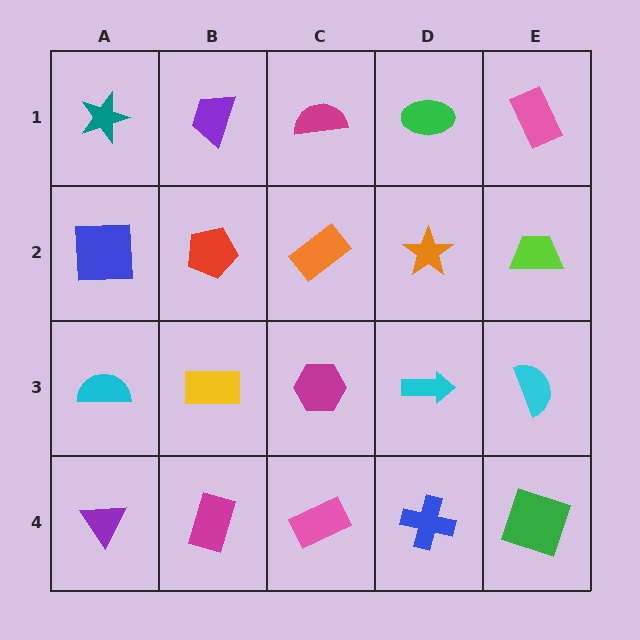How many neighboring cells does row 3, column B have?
4.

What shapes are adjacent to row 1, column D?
An orange star (row 2, column D), a magenta semicircle (row 1, column C), a pink rectangle (row 1, column E).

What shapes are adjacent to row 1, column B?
A red pentagon (row 2, column B), a teal star (row 1, column A), a magenta semicircle (row 1, column C).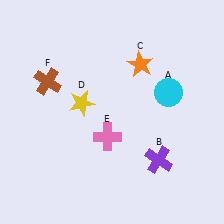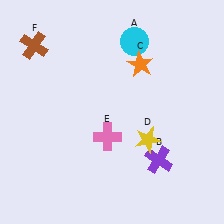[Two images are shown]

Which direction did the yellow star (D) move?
The yellow star (D) moved right.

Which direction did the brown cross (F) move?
The brown cross (F) moved up.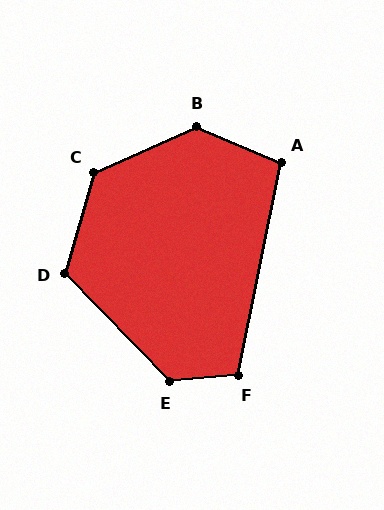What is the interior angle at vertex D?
Approximately 120 degrees (obtuse).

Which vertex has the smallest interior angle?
A, at approximately 102 degrees.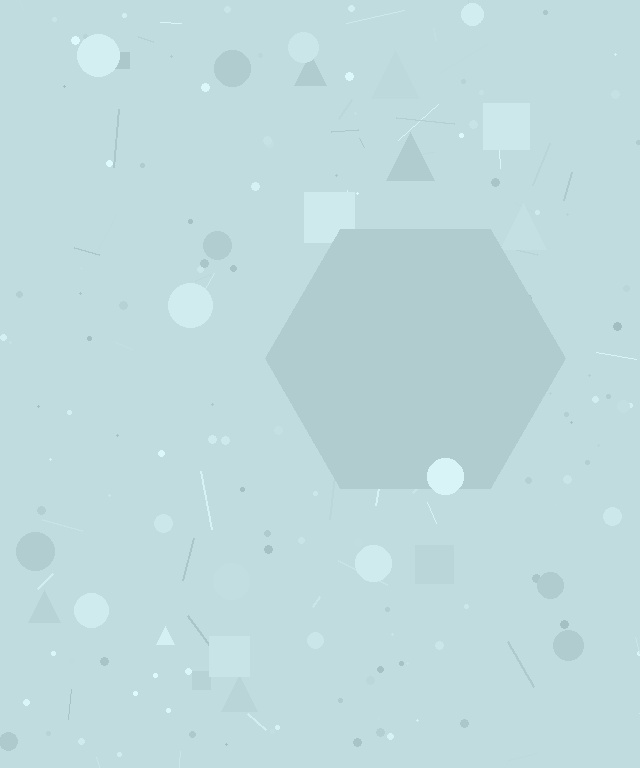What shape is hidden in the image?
A hexagon is hidden in the image.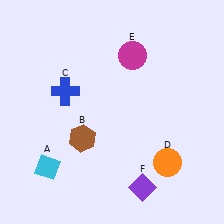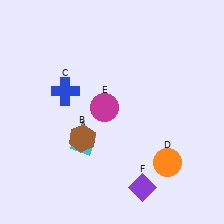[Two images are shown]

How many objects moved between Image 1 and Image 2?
2 objects moved between the two images.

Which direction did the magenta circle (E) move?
The magenta circle (E) moved down.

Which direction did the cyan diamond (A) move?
The cyan diamond (A) moved right.